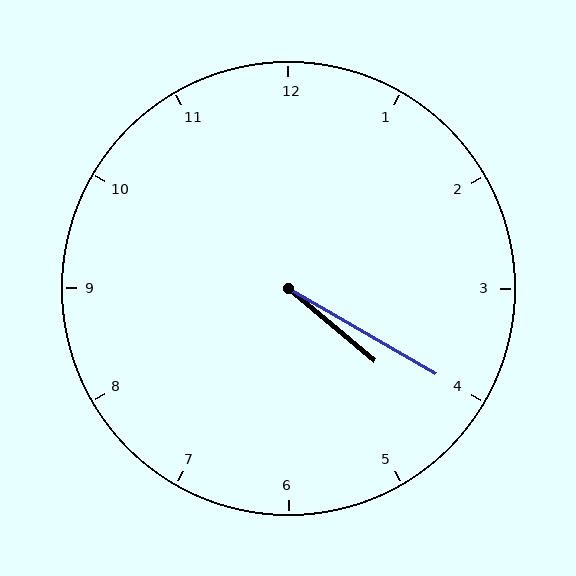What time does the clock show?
4:20.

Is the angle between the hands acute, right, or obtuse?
It is acute.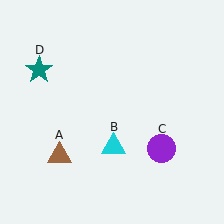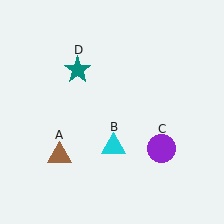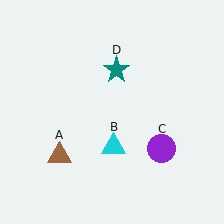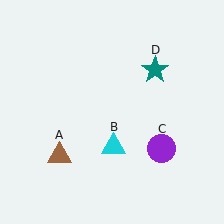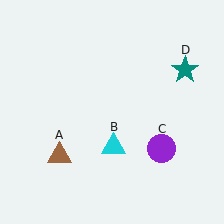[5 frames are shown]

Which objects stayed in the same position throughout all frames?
Brown triangle (object A) and cyan triangle (object B) and purple circle (object C) remained stationary.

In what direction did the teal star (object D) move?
The teal star (object D) moved right.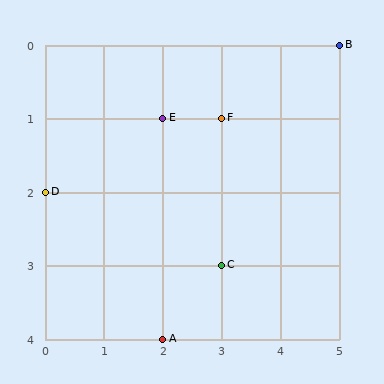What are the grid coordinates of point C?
Point C is at grid coordinates (3, 3).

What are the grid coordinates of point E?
Point E is at grid coordinates (2, 1).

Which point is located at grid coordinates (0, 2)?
Point D is at (0, 2).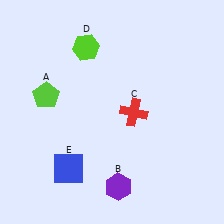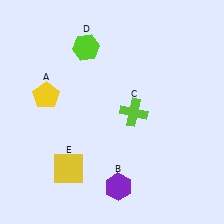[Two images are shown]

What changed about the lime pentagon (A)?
In Image 1, A is lime. In Image 2, it changed to yellow.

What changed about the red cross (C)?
In Image 1, C is red. In Image 2, it changed to lime.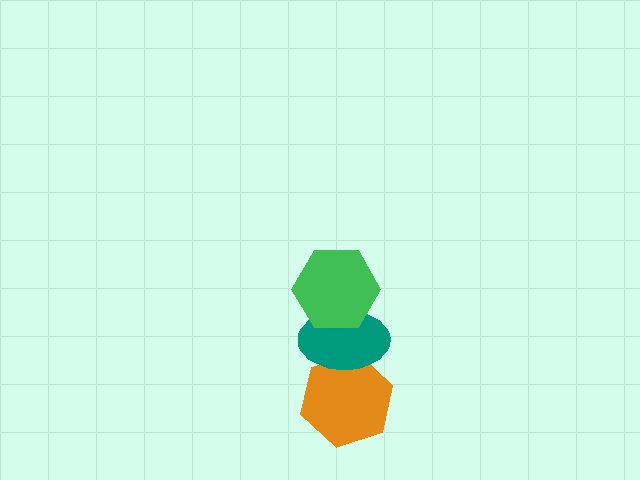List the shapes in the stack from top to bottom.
From top to bottom: the green hexagon, the teal ellipse, the orange hexagon.